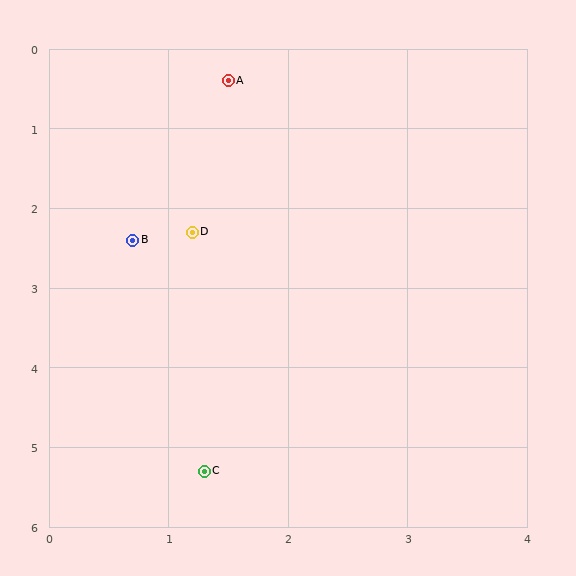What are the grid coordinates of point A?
Point A is at approximately (1.5, 0.4).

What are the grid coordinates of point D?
Point D is at approximately (1.2, 2.3).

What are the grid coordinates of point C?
Point C is at approximately (1.3, 5.3).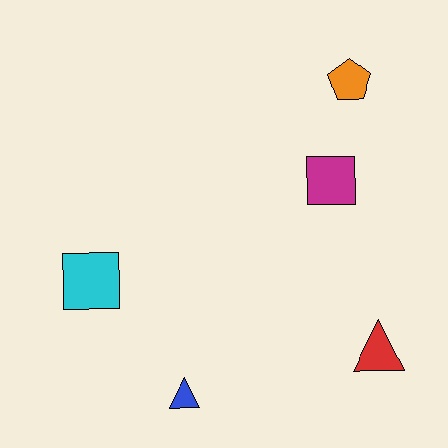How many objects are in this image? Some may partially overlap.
There are 5 objects.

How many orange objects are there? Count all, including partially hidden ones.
There is 1 orange object.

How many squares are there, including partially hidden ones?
There are 2 squares.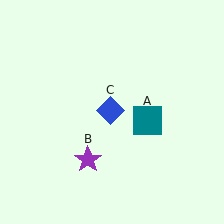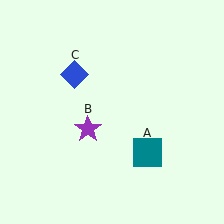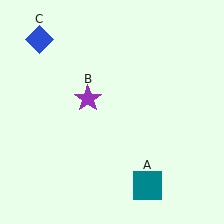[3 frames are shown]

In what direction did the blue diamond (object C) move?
The blue diamond (object C) moved up and to the left.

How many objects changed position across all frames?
3 objects changed position: teal square (object A), purple star (object B), blue diamond (object C).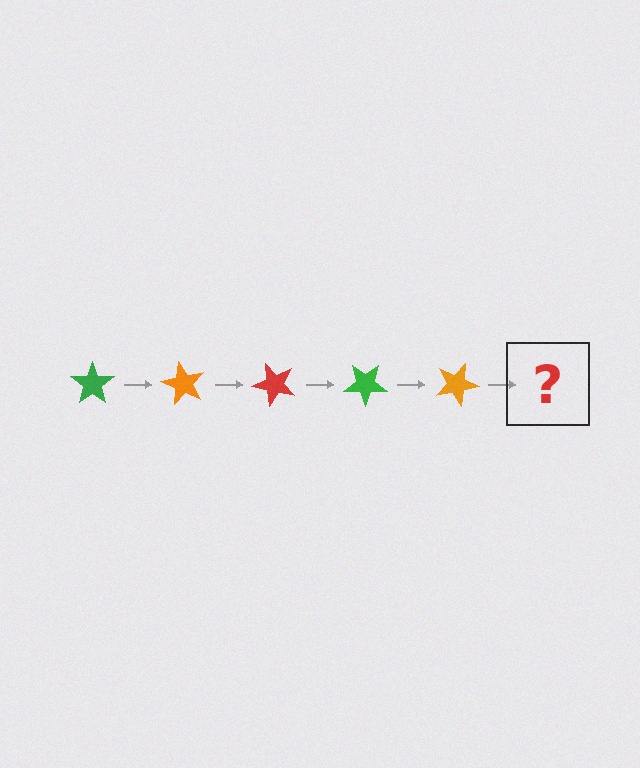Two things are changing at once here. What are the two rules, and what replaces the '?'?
The two rules are that it rotates 60 degrees each step and the color cycles through green, orange, and red. The '?' should be a red star, rotated 300 degrees from the start.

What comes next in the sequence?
The next element should be a red star, rotated 300 degrees from the start.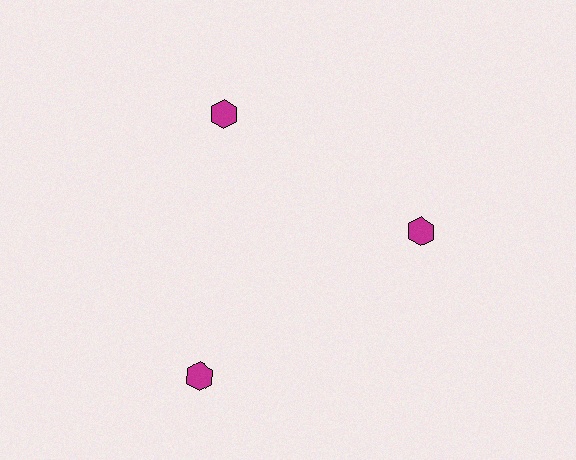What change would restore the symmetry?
The symmetry would be restored by moving it inward, back onto the ring so that all 3 hexagons sit at equal angles and equal distance from the center.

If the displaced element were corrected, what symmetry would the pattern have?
It would have 3-fold rotational symmetry — the pattern would map onto itself every 120 degrees.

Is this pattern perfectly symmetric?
No. The 3 magenta hexagons are arranged in a ring, but one element near the 7 o'clock position is pushed outward from the center, breaking the 3-fold rotational symmetry.